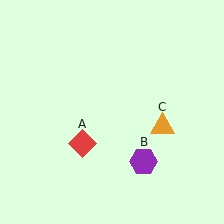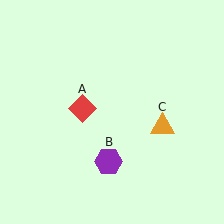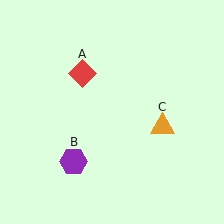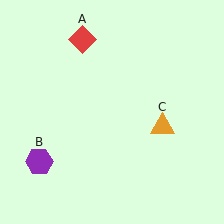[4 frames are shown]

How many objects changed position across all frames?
2 objects changed position: red diamond (object A), purple hexagon (object B).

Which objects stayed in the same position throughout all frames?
Orange triangle (object C) remained stationary.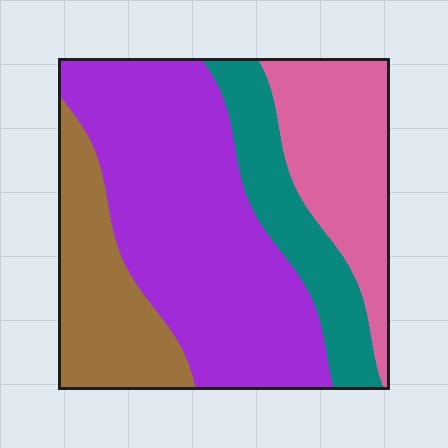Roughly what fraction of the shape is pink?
Pink takes up about one fifth (1/5) of the shape.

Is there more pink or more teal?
Pink.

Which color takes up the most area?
Purple, at roughly 45%.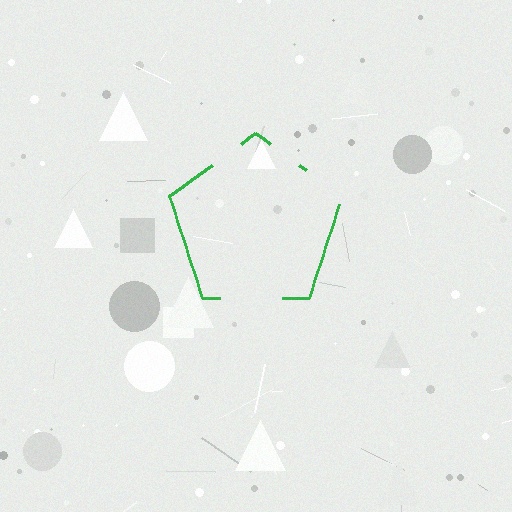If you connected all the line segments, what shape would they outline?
They would outline a pentagon.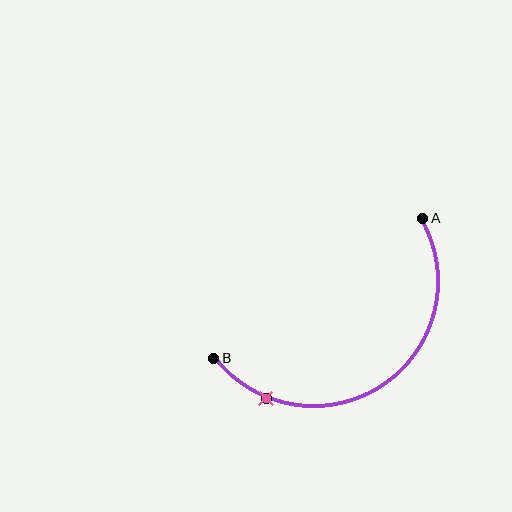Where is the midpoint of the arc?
The arc midpoint is the point on the curve farthest from the straight line joining A and B. It sits below and to the right of that line.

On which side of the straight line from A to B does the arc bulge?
The arc bulges below and to the right of the straight line connecting A and B.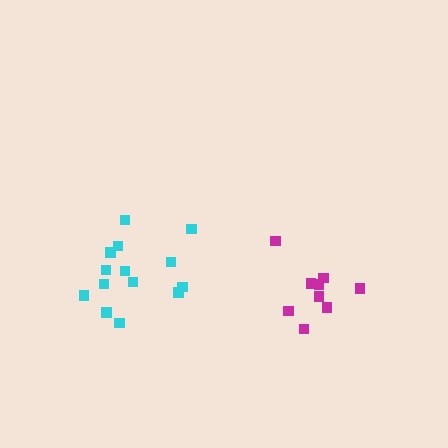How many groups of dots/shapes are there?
There are 2 groups.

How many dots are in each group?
Group 1: 14 dots, Group 2: 9 dots (23 total).